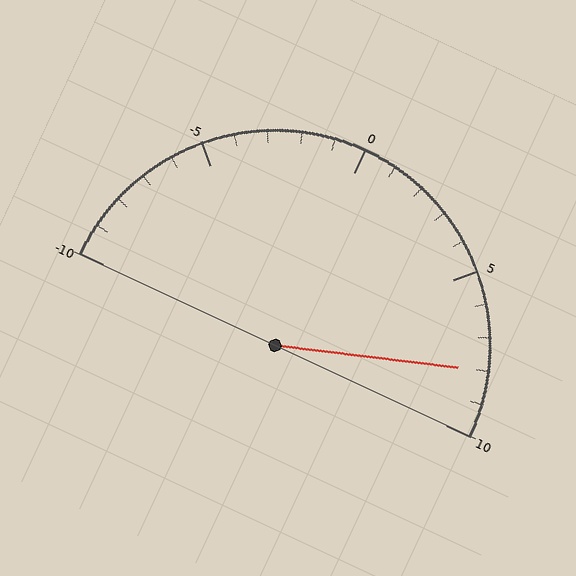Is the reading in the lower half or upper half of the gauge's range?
The reading is in the upper half of the range (-10 to 10).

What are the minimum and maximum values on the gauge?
The gauge ranges from -10 to 10.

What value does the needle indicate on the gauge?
The needle indicates approximately 8.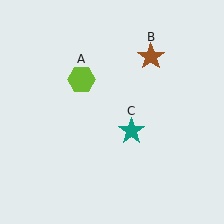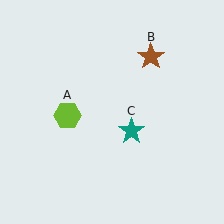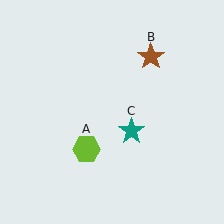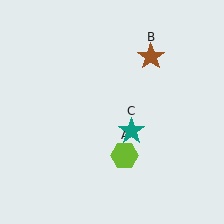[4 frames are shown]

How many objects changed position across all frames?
1 object changed position: lime hexagon (object A).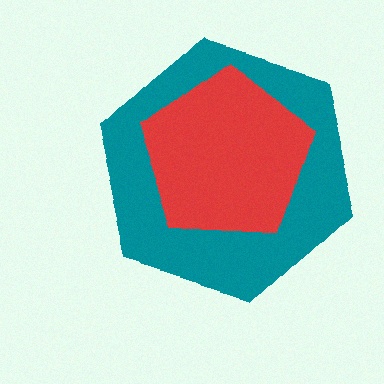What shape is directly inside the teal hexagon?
The red pentagon.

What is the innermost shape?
The red pentagon.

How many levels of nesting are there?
2.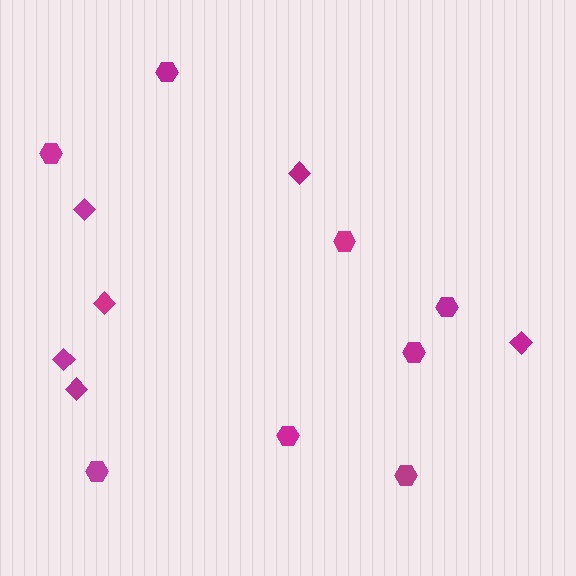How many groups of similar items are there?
There are 2 groups: one group of hexagons (8) and one group of diamonds (6).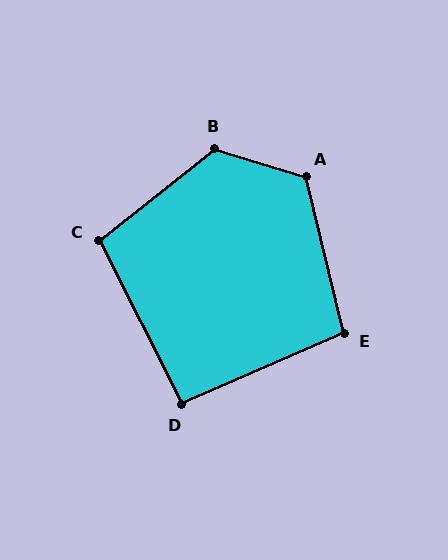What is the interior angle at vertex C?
Approximately 102 degrees (obtuse).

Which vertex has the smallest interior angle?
D, at approximately 93 degrees.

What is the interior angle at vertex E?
Approximately 100 degrees (obtuse).